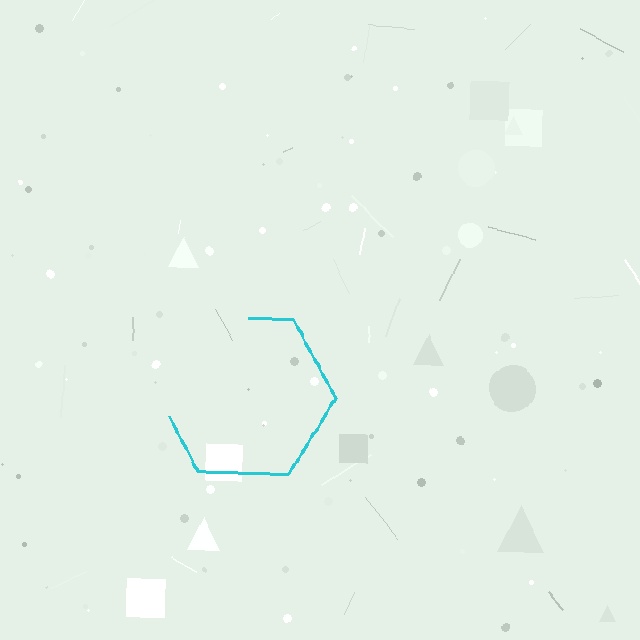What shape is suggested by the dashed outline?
The dashed outline suggests a hexagon.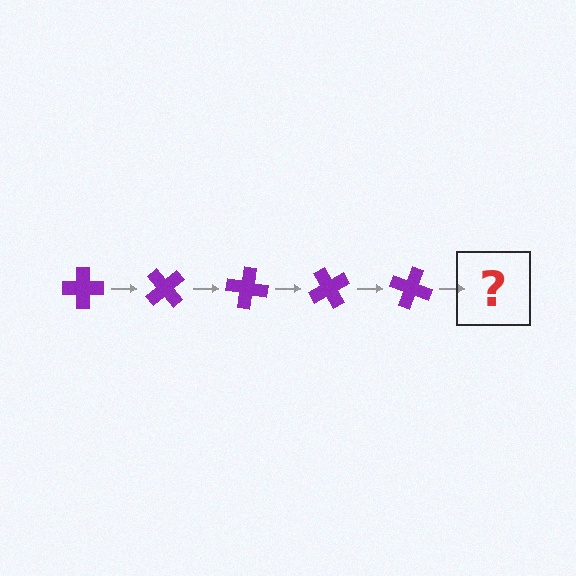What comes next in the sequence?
The next element should be a purple cross rotated 250 degrees.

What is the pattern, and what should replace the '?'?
The pattern is that the cross rotates 50 degrees each step. The '?' should be a purple cross rotated 250 degrees.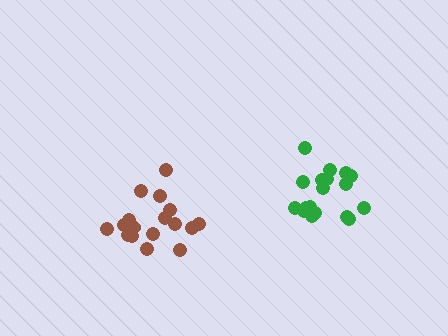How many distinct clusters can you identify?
There are 2 distinct clusters.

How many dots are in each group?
Group 1: 18 dots, Group 2: 17 dots (35 total).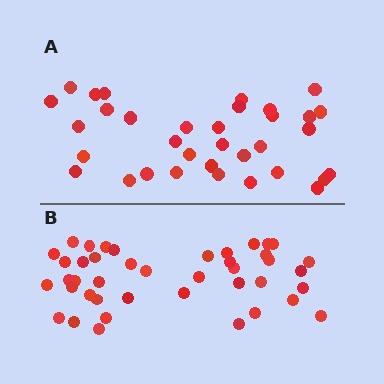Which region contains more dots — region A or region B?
Region B (the bottom region) has more dots.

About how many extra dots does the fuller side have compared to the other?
Region B has roughly 8 or so more dots than region A.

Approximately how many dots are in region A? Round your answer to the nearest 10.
About 30 dots. (The exact count is 34, which rounds to 30.)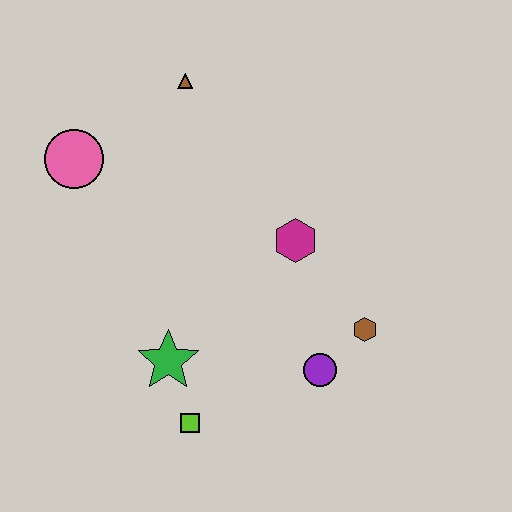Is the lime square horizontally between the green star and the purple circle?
Yes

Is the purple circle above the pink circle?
No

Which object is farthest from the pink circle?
The brown hexagon is farthest from the pink circle.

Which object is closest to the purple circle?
The brown hexagon is closest to the purple circle.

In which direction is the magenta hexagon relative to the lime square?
The magenta hexagon is above the lime square.